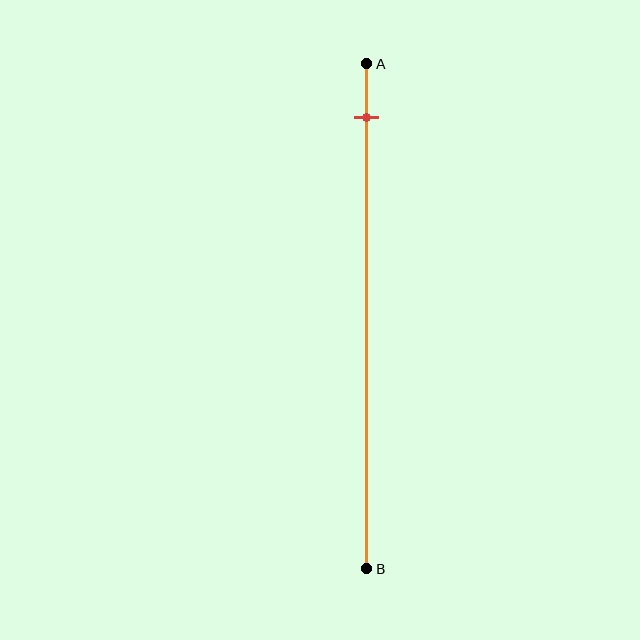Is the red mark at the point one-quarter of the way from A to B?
No, the mark is at about 10% from A, not at the 25% one-quarter point.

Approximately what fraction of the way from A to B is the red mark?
The red mark is approximately 10% of the way from A to B.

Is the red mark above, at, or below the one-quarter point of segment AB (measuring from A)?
The red mark is above the one-quarter point of segment AB.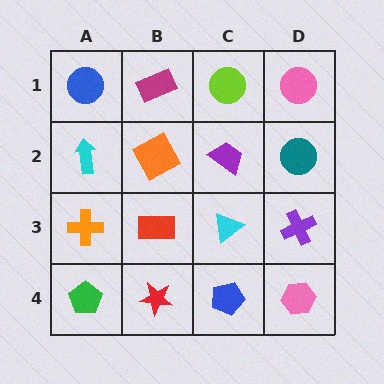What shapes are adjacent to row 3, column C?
A purple trapezoid (row 2, column C), a blue pentagon (row 4, column C), a red rectangle (row 3, column B), a purple cross (row 3, column D).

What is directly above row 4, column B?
A red rectangle.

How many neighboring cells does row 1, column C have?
3.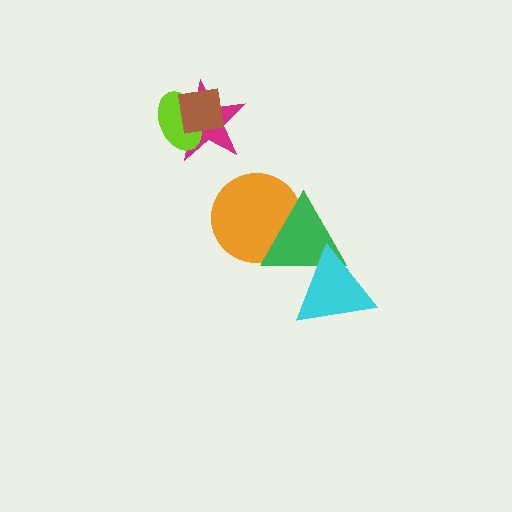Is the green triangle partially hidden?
Yes, it is partially covered by another shape.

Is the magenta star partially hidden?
Yes, it is partially covered by another shape.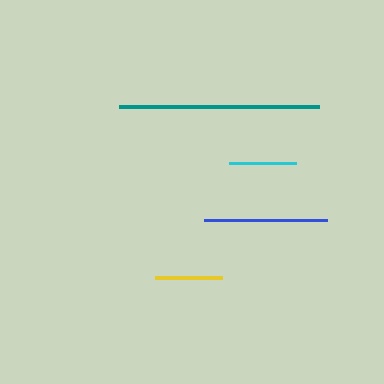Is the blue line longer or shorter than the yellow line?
The blue line is longer than the yellow line.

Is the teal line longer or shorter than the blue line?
The teal line is longer than the blue line.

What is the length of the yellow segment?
The yellow segment is approximately 66 pixels long.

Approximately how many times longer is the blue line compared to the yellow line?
The blue line is approximately 1.8 times the length of the yellow line.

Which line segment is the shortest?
The yellow line is the shortest at approximately 66 pixels.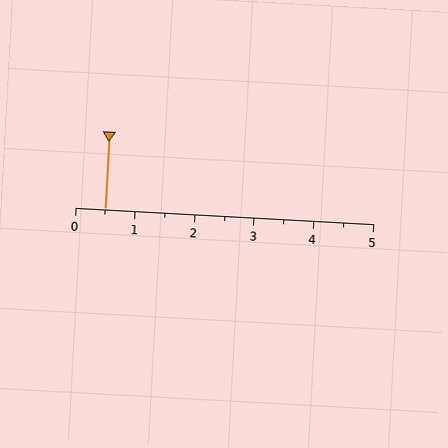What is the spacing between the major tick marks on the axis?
The major ticks are spaced 1 apart.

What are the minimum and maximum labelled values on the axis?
The axis runs from 0 to 5.